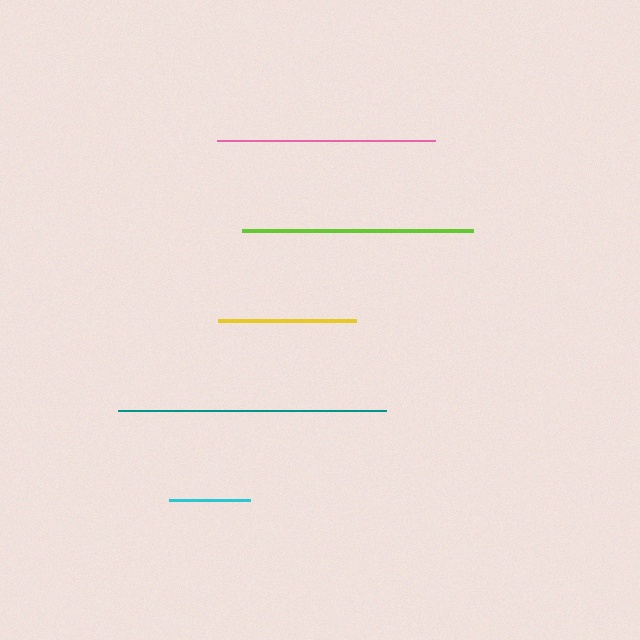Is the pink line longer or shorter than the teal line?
The teal line is longer than the pink line.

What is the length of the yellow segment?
The yellow segment is approximately 138 pixels long.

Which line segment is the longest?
The teal line is the longest at approximately 267 pixels.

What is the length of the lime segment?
The lime segment is approximately 232 pixels long.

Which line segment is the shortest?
The cyan line is the shortest at approximately 81 pixels.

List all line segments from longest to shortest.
From longest to shortest: teal, lime, pink, yellow, cyan.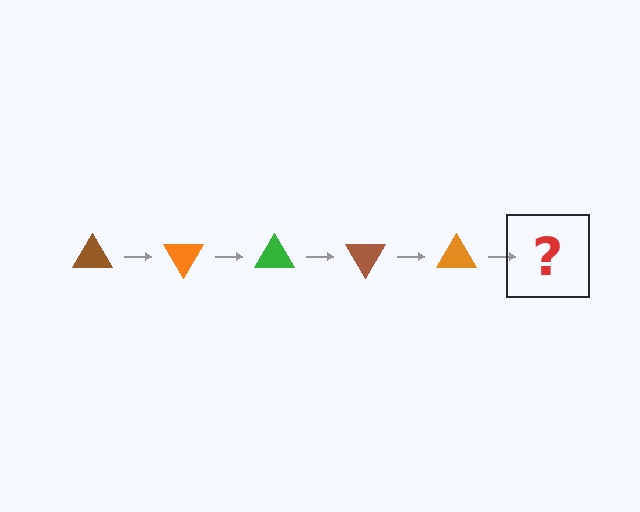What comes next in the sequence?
The next element should be a green triangle, rotated 300 degrees from the start.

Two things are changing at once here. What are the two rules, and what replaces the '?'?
The two rules are that it rotates 60 degrees each step and the color cycles through brown, orange, and green. The '?' should be a green triangle, rotated 300 degrees from the start.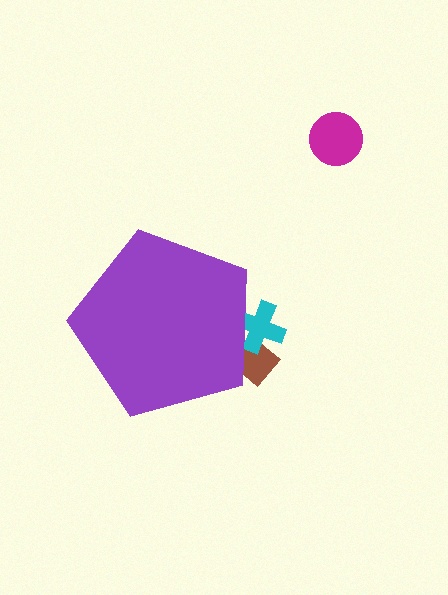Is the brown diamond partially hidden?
Yes, the brown diamond is partially hidden behind the purple pentagon.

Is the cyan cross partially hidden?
Yes, the cyan cross is partially hidden behind the purple pentagon.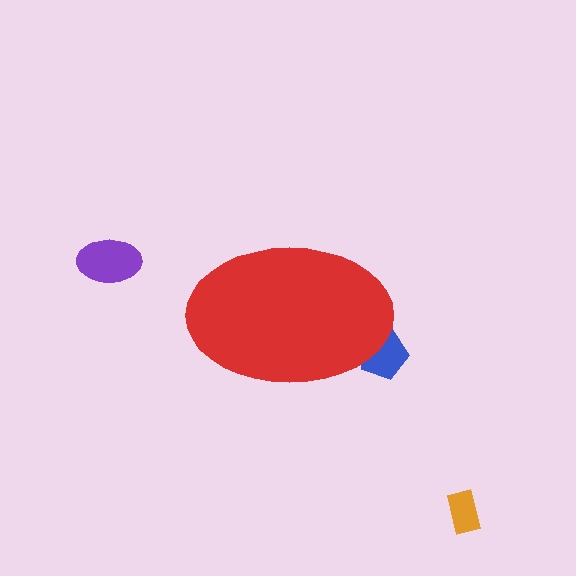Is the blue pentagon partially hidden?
Yes, the blue pentagon is partially hidden behind the red ellipse.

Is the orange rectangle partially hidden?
No, the orange rectangle is fully visible.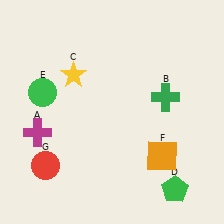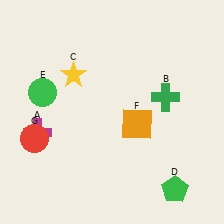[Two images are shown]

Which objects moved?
The objects that moved are: the orange square (F), the red circle (G).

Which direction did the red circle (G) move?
The red circle (G) moved up.